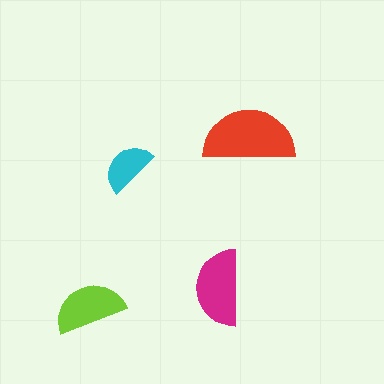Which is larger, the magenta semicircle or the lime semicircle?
The magenta one.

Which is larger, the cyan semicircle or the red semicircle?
The red one.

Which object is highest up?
The red semicircle is topmost.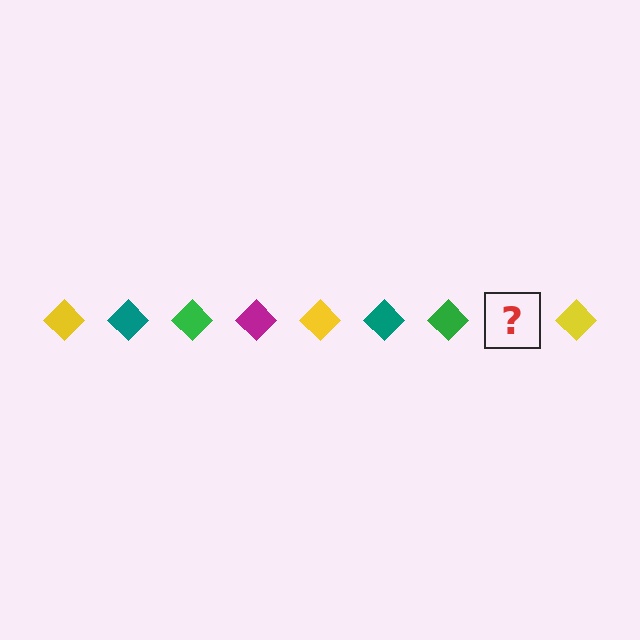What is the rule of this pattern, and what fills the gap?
The rule is that the pattern cycles through yellow, teal, green, magenta diamonds. The gap should be filled with a magenta diamond.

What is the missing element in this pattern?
The missing element is a magenta diamond.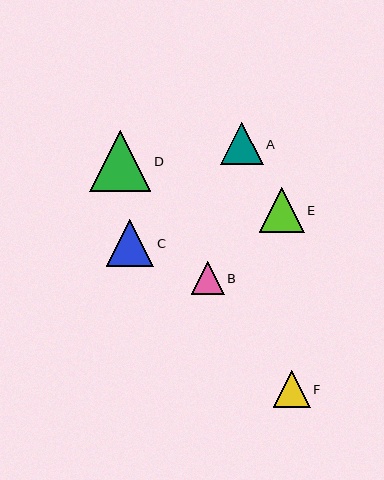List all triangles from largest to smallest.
From largest to smallest: D, C, E, A, F, B.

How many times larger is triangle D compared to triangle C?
Triangle D is approximately 1.3 times the size of triangle C.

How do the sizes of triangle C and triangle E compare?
Triangle C and triangle E are approximately the same size.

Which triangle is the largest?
Triangle D is the largest with a size of approximately 61 pixels.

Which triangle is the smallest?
Triangle B is the smallest with a size of approximately 33 pixels.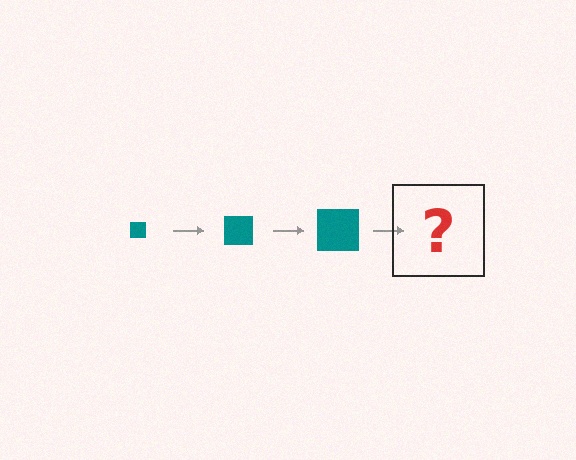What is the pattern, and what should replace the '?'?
The pattern is that the square gets progressively larger each step. The '?' should be a teal square, larger than the previous one.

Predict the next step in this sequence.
The next step is a teal square, larger than the previous one.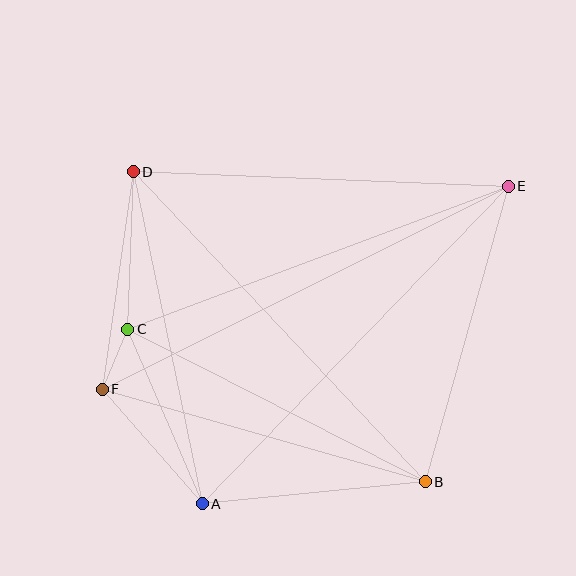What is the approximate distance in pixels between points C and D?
The distance between C and D is approximately 157 pixels.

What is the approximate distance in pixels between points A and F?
The distance between A and F is approximately 152 pixels.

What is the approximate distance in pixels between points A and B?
The distance between A and B is approximately 224 pixels.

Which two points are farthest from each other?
Points E and F are farthest from each other.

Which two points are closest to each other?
Points C and F are closest to each other.